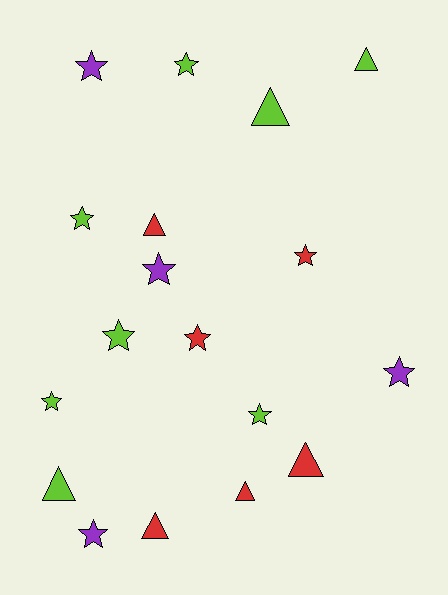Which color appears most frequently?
Lime, with 8 objects.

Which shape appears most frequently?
Star, with 11 objects.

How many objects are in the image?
There are 18 objects.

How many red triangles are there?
There are 4 red triangles.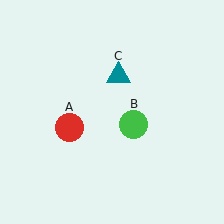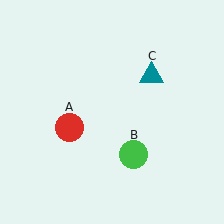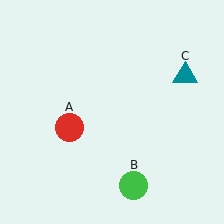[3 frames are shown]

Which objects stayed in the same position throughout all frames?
Red circle (object A) remained stationary.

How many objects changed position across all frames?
2 objects changed position: green circle (object B), teal triangle (object C).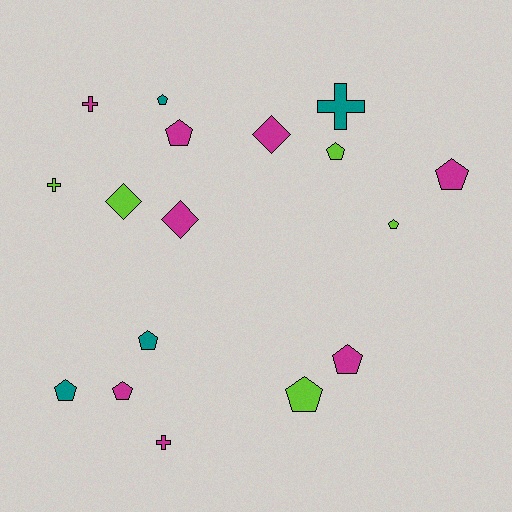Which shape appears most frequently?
Pentagon, with 10 objects.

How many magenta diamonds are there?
There are 2 magenta diamonds.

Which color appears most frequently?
Magenta, with 8 objects.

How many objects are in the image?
There are 17 objects.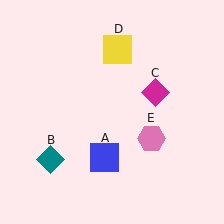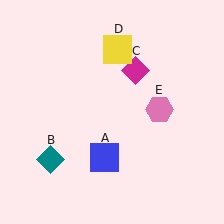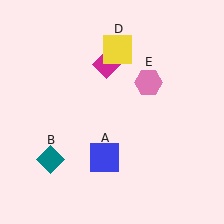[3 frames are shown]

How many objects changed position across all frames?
2 objects changed position: magenta diamond (object C), pink hexagon (object E).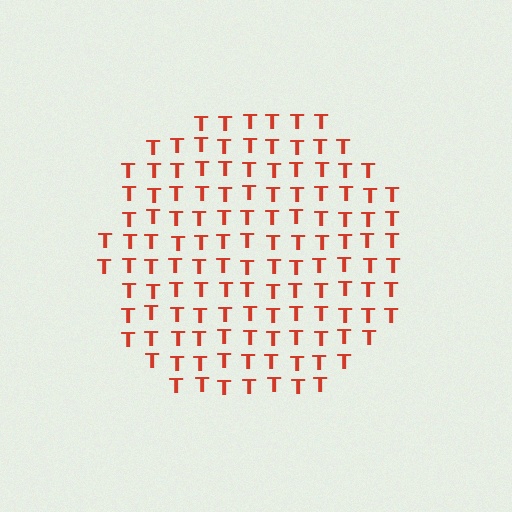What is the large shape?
The large shape is a circle.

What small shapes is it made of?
It is made of small letter T's.